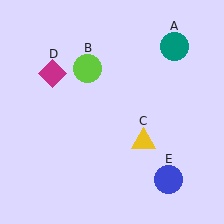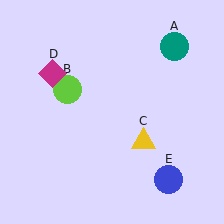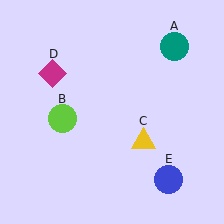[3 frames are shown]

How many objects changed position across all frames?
1 object changed position: lime circle (object B).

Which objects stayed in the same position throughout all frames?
Teal circle (object A) and yellow triangle (object C) and magenta diamond (object D) and blue circle (object E) remained stationary.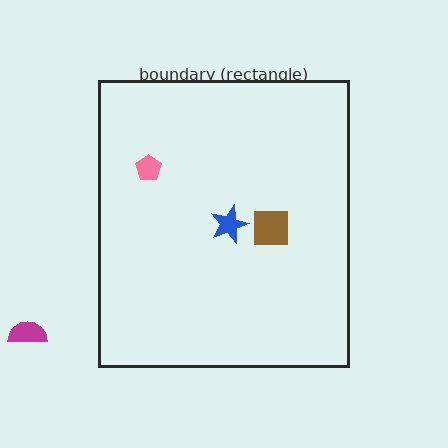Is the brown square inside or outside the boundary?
Inside.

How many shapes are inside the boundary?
3 inside, 1 outside.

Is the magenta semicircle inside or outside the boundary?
Outside.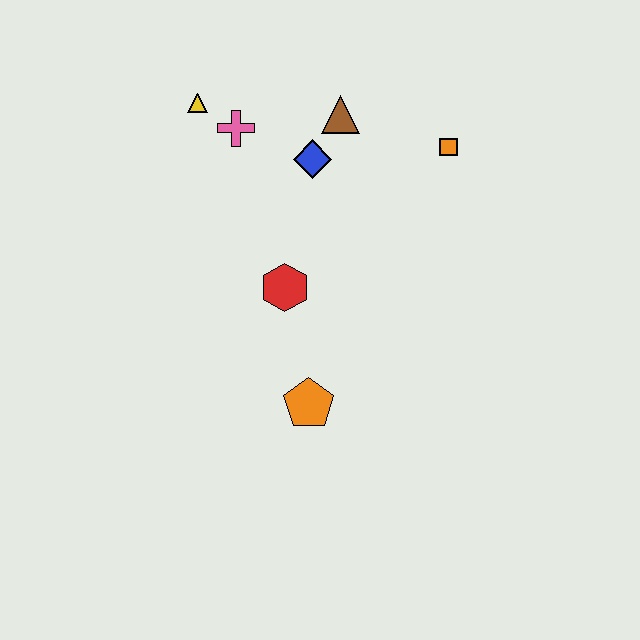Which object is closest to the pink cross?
The yellow triangle is closest to the pink cross.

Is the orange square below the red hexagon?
No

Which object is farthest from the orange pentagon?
The yellow triangle is farthest from the orange pentagon.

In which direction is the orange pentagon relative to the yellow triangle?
The orange pentagon is below the yellow triangle.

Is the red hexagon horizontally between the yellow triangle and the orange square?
Yes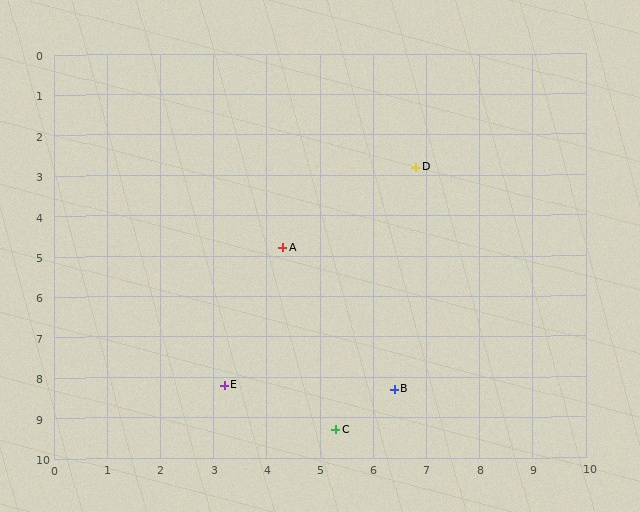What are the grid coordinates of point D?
Point D is at approximately (6.8, 2.8).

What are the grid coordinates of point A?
Point A is at approximately (4.3, 4.8).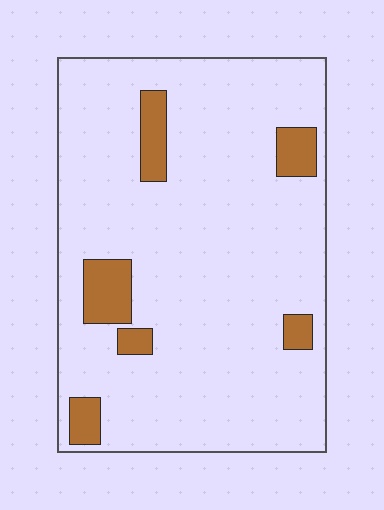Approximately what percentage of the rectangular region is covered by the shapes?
Approximately 10%.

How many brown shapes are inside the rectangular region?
6.